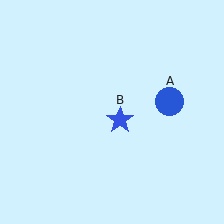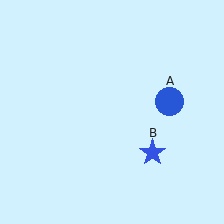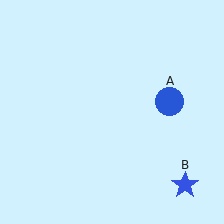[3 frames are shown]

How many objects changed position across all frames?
1 object changed position: blue star (object B).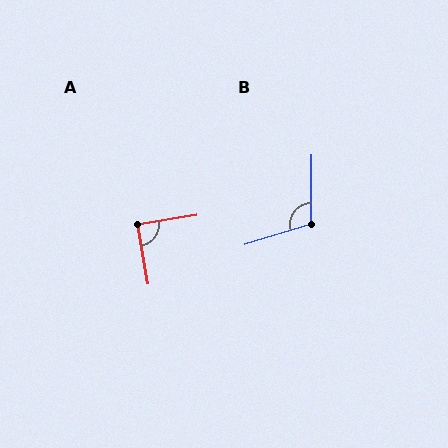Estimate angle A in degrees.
Approximately 89 degrees.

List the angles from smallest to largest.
A (89°), B (107°).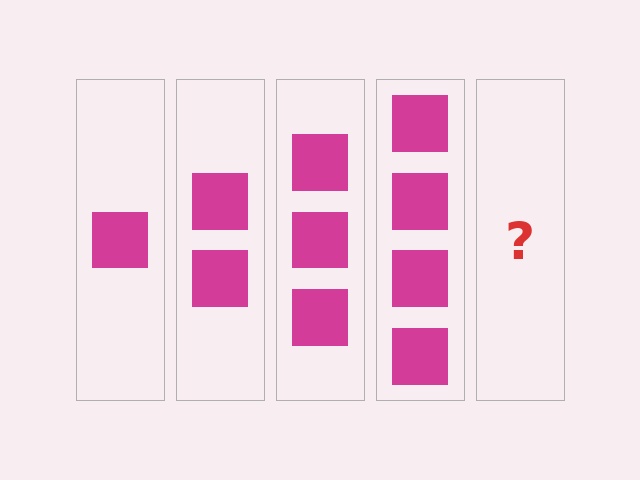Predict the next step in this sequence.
The next step is 5 squares.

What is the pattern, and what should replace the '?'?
The pattern is that each step adds one more square. The '?' should be 5 squares.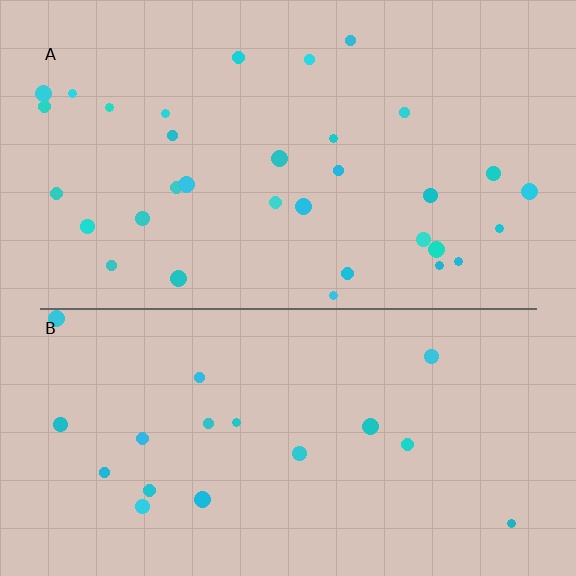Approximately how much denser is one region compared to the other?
Approximately 1.8× — region A over region B.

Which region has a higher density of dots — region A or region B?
A (the top).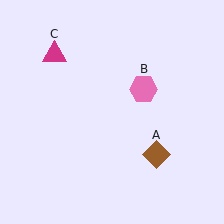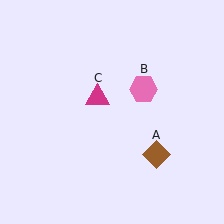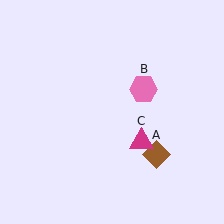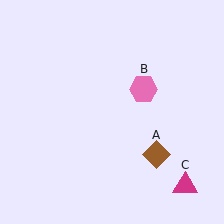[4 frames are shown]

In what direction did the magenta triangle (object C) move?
The magenta triangle (object C) moved down and to the right.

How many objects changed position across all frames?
1 object changed position: magenta triangle (object C).